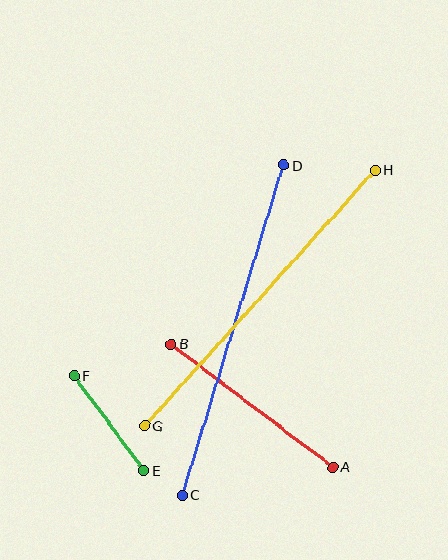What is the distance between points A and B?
The distance is approximately 203 pixels.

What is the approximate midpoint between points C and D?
The midpoint is at approximately (233, 330) pixels.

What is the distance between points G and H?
The distance is approximately 344 pixels.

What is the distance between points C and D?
The distance is approximately 346 pixels.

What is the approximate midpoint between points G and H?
The midpoint is at approximately (260, 298) pixels.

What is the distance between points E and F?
The distance is approximately 118 pixels.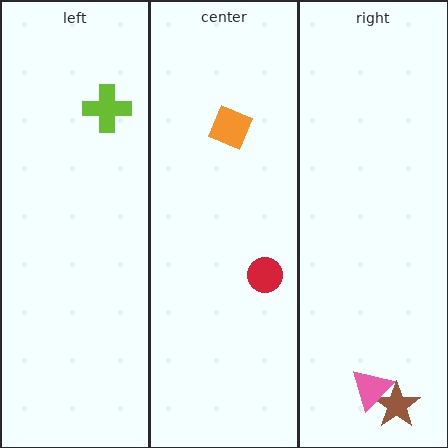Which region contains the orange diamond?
The center region.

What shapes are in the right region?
The brown star, the pink triangle.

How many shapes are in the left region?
1.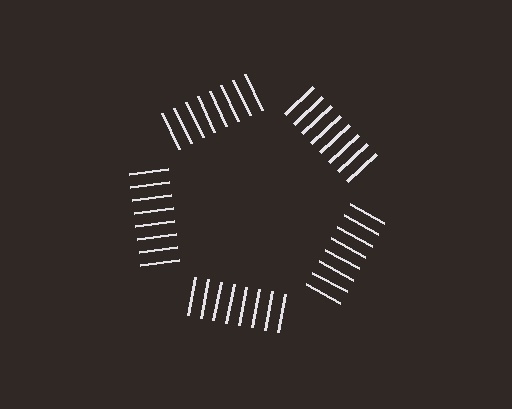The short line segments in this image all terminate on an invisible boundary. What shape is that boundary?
An illusory pentagon — the line segments terminate on its edges but no continuous stroke is drawn.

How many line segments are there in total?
40 — 8 along each of the 5 edges.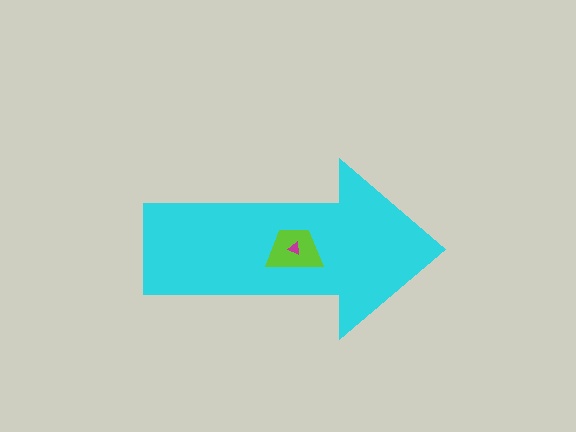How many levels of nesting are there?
3.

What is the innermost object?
The magenta triangle.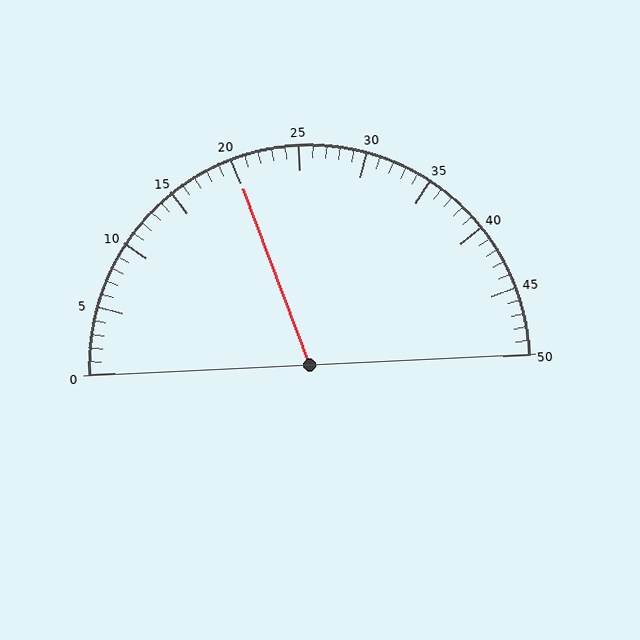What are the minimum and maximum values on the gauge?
The gauge ranges from 0 to 50.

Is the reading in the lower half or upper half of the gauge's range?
The reading is in the lower half of the range (0 to 50).